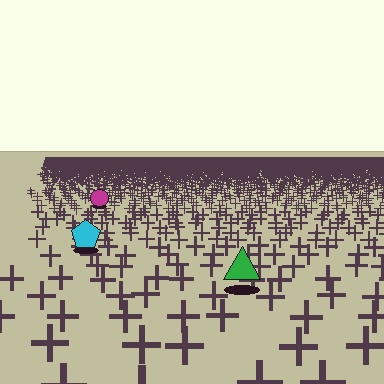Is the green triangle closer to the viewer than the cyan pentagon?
Yes. The green triangle is closer — you can tell from the texture gradient: the ground texture is coarser near it.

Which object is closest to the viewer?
The green triangle is closest. The texture marks near it are larger and more spread out.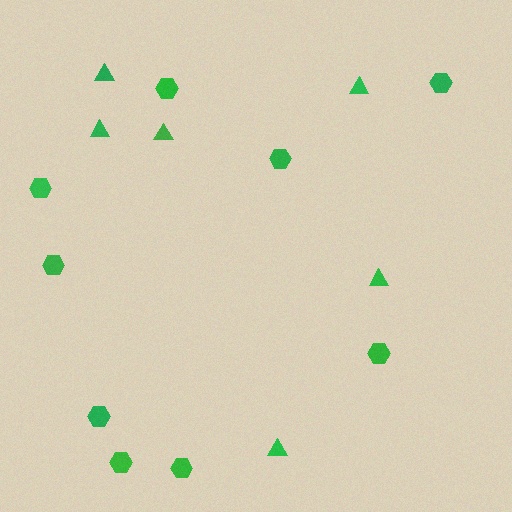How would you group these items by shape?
There are 2 groups: one group of triangles (6) and one group of hexagons (9).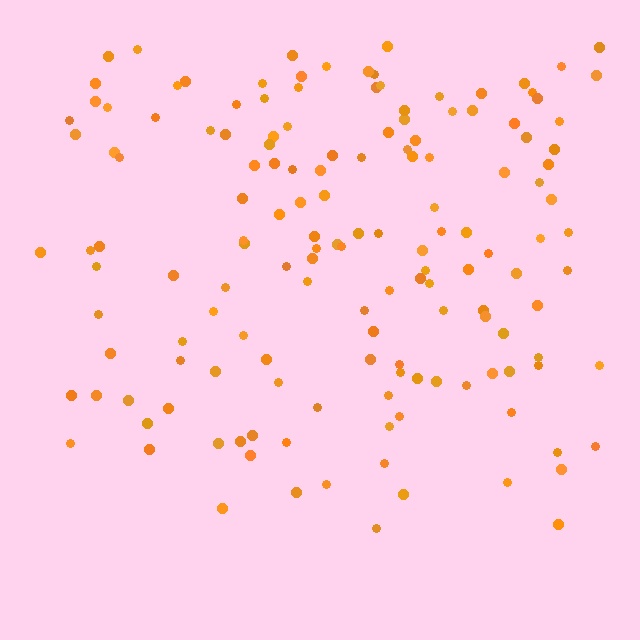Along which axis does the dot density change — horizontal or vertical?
Vertical.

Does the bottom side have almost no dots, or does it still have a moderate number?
Still a moderate number, just noticeably fewer than the top.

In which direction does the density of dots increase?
From bottom to top, with the top side densest.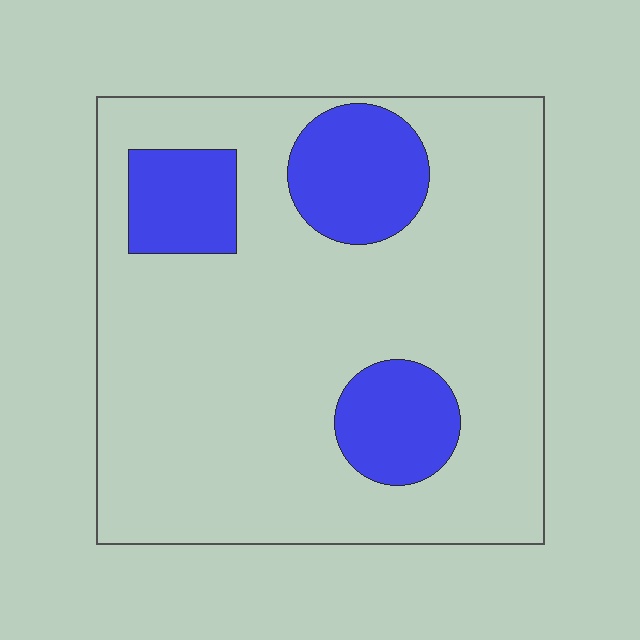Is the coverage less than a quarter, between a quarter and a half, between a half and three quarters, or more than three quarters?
Less than a quarter.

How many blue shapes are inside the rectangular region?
3.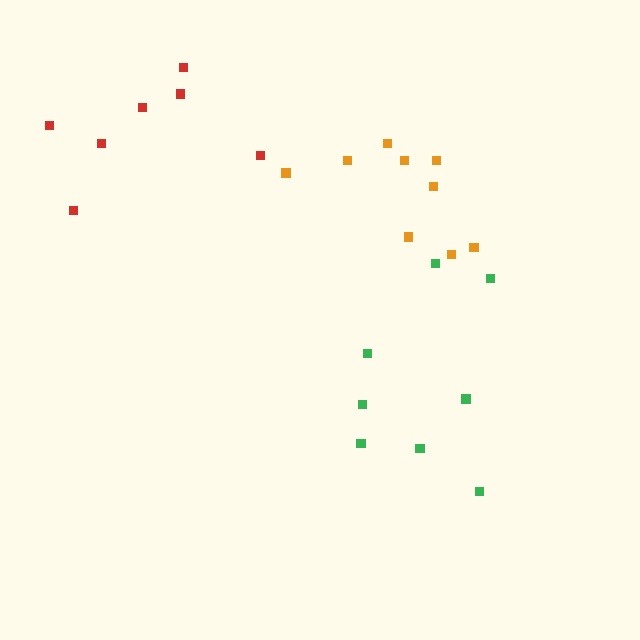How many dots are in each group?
Group 1: 7 dots, Group 2: 9 dots, Group 3: 9 dots (25 total).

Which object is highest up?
The red cluster is topmost.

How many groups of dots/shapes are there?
There are 3 groups.